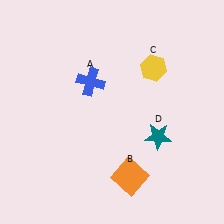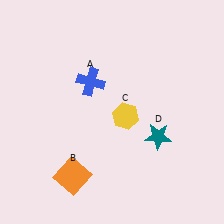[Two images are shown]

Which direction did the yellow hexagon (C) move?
The yellow hexagon (C) moved down.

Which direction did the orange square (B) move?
The orange square (B) moved left.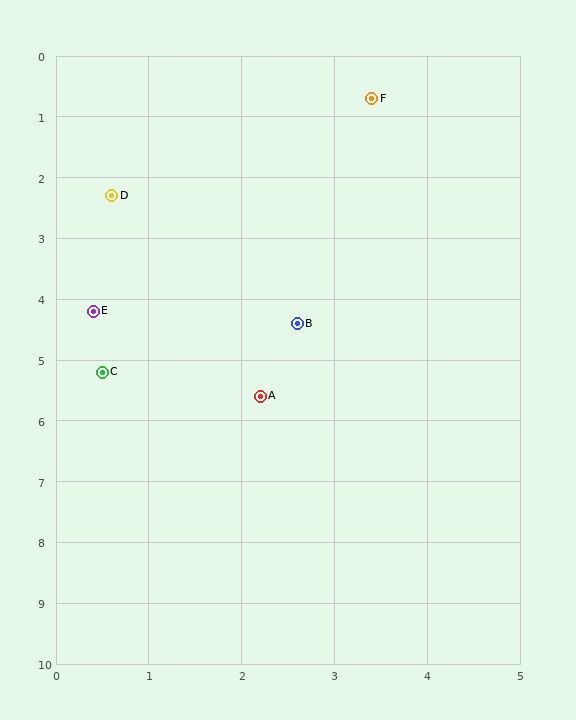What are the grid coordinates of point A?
Point A is at approximately (2.2, 5.6).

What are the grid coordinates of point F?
Point F is at approximately (3.4, 0.7).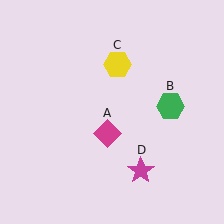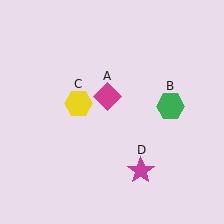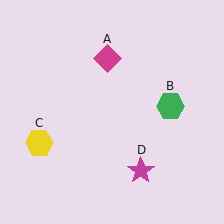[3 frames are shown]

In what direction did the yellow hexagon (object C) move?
The yellow hexagon (object C) moved down and to the left.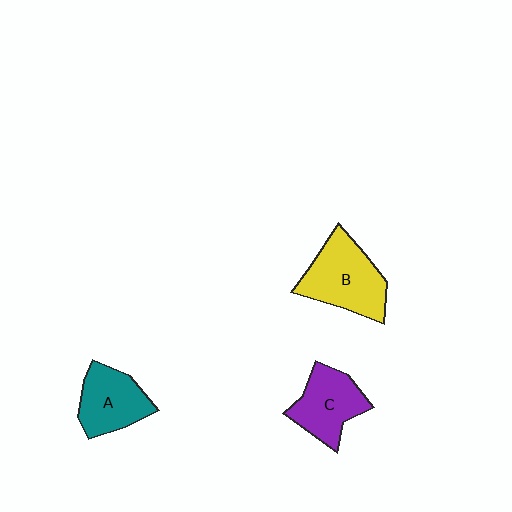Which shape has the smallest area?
Shape A (teal).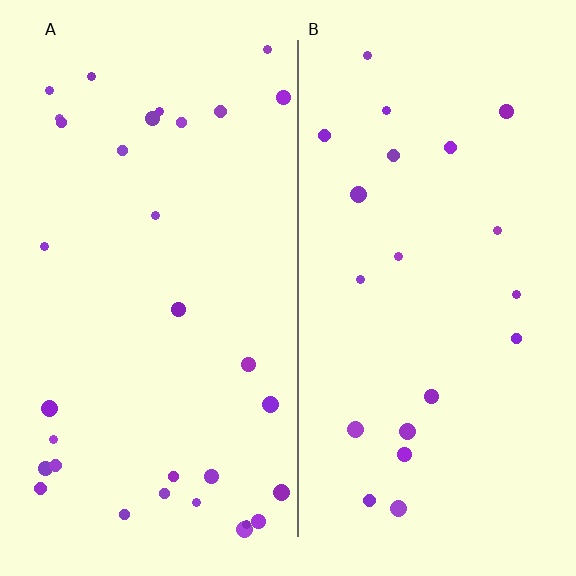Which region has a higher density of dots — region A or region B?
A (the left).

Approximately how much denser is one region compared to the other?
Approximately 1.5× — region A over region B.